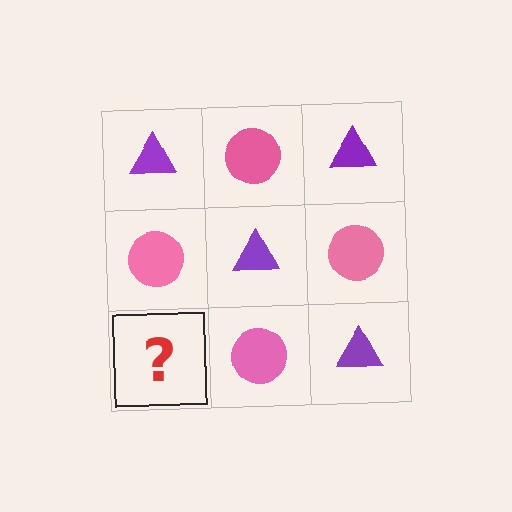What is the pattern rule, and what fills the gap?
The rule is that it alternates purple triangle and pink circle in a checkerboard pattern. The gap should be filled with a purple triangle.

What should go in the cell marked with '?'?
The missing cell should contain a purple triangle.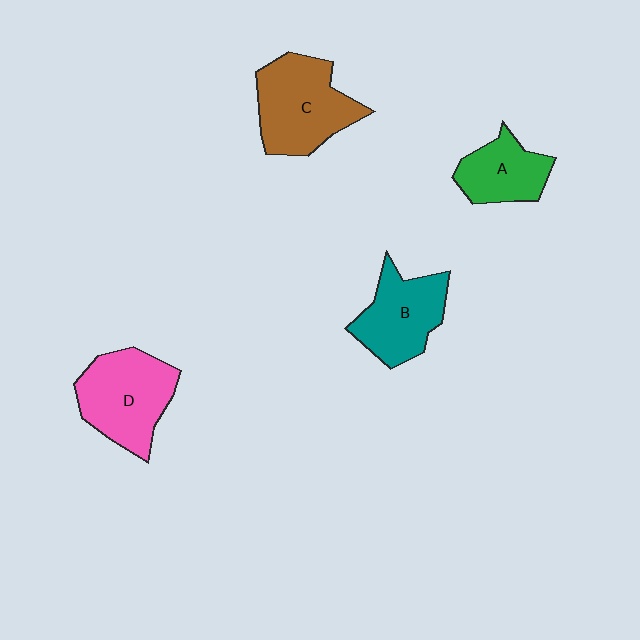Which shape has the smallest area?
Shape A (green).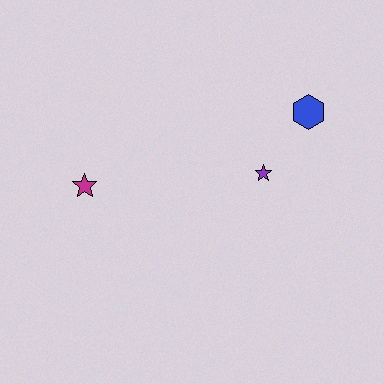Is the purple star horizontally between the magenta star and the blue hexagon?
Yes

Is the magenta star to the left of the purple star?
Yes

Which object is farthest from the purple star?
The magenta star is farthest from the purple star.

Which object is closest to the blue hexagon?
The purple star is closest to the blue hexagon.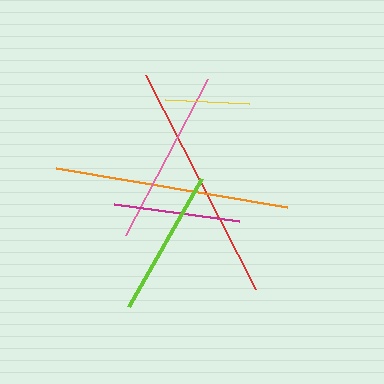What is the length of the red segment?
The red segment is approximately 240 pixels long.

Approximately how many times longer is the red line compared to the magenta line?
The red line is approximately 1.9 times the length of the magenta line.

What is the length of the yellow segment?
The yellow segment is approximately 84 pixels long.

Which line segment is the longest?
The red line is the longest at approximately 240 pixels.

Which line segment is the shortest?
The yellow line is the shortest at approximately 84 pixels.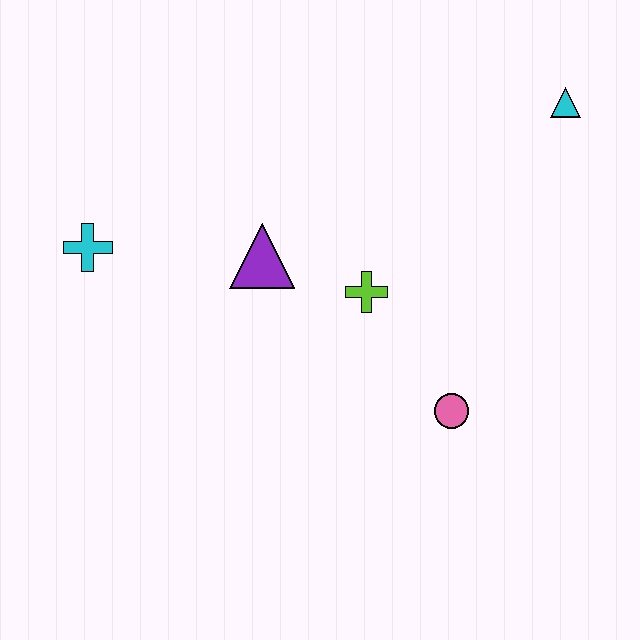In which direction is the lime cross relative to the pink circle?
The lime cross is above the pink circle.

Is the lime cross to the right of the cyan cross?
Yes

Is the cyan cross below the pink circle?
No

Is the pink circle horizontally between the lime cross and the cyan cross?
No